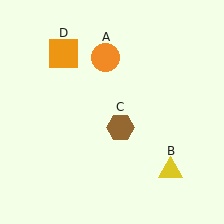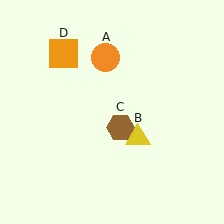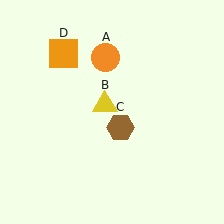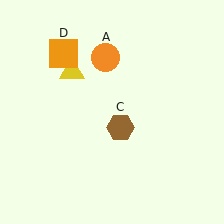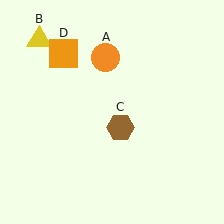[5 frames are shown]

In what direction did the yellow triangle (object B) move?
The yellow triangle (object B) moved up and to the left.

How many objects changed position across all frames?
1 object changed position: yellow triangle (object B).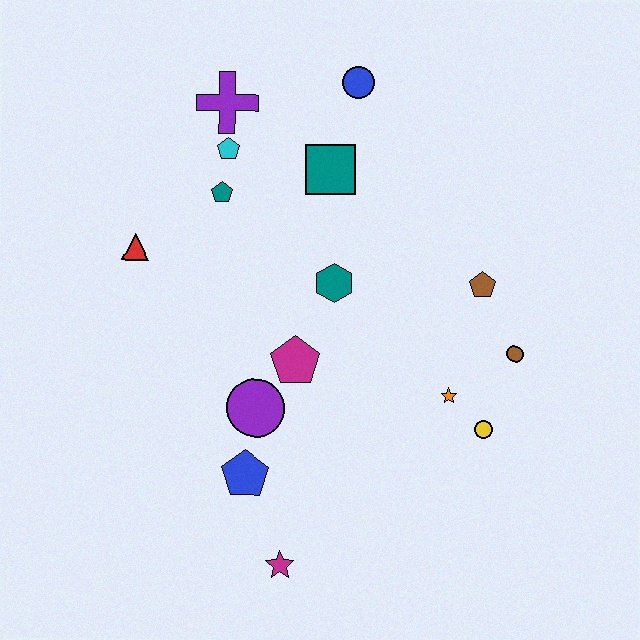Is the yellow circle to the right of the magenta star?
Yes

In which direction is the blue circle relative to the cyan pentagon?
The blue circle is to the right of the cyan pentagon.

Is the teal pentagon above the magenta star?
Yes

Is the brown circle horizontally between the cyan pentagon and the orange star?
No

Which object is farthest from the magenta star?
The blue circle is farthest from the magenta star.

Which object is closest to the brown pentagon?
The brown circle is closest to the brown pentagon.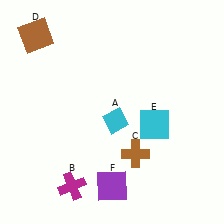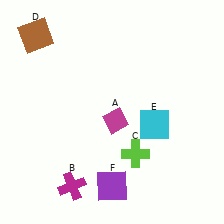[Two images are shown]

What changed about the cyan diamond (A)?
In Image 1, A is cyan. In Image 2, it changed to magenta.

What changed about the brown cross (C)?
In Image 1, C is brown. In Image 2, it changed to lime.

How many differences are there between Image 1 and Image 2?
There are 2 differences between the two images.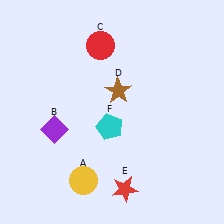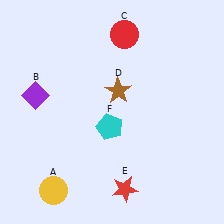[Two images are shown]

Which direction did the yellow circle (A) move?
The yellow circle (A) moved left.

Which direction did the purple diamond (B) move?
The purple diamond (B) moved up.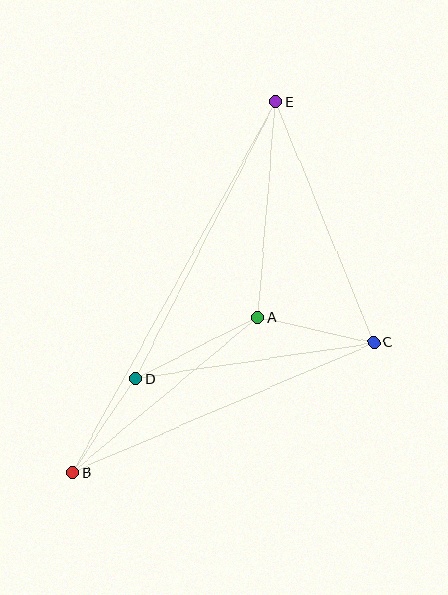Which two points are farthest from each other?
Points B and E are farthest from each other.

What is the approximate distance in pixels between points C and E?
The distance between C and E is approximately 260 pixels.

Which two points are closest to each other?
Points B and D are closest to each other.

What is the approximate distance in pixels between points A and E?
The distance between A and E is approximately 216 pixels.